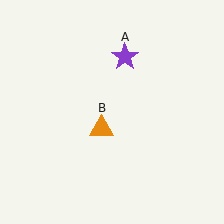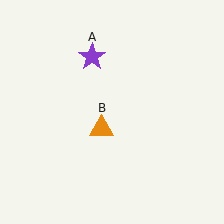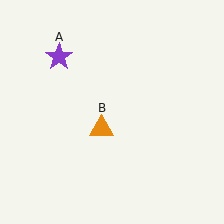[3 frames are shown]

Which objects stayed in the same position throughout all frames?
Orange triangle (object B) remained stationary.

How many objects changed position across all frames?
1 object changed position: purple star (object A).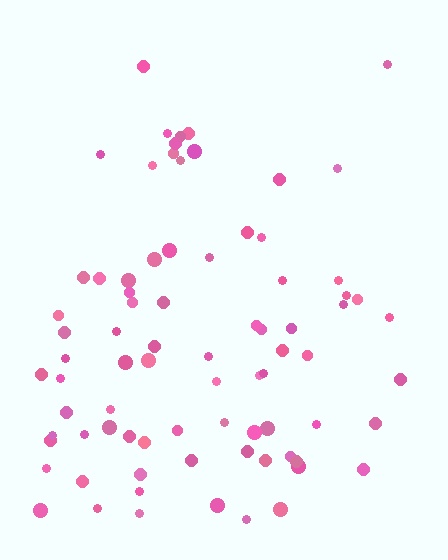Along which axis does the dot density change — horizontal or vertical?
Vertical.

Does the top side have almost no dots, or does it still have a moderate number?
Still a moderate number, just noticeably fewer than the bottom.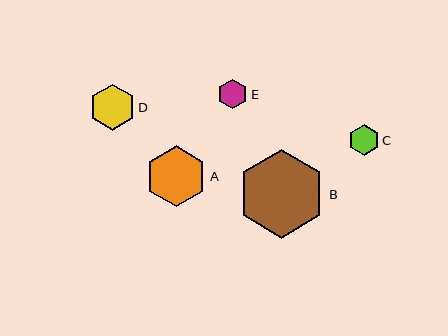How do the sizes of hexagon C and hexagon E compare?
Hexagon C and hexagon E are approximately the same size.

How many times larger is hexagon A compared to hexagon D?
Hexagon A is approximately 1.3 times the size of hexagon D.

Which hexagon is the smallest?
Hexagon E is the smallest with a size of approximately 30 pixels.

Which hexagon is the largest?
Hexagon B is the largest with a size of approximately 88 pixels.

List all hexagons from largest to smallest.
From largest to smallest: B, A, D, C, E.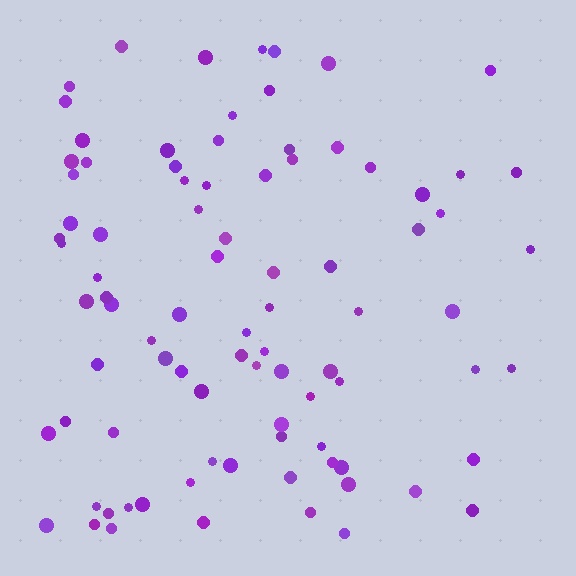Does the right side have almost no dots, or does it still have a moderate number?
Still a moderate number, just noticeably fewer than the left.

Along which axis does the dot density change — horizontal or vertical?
Horizontal.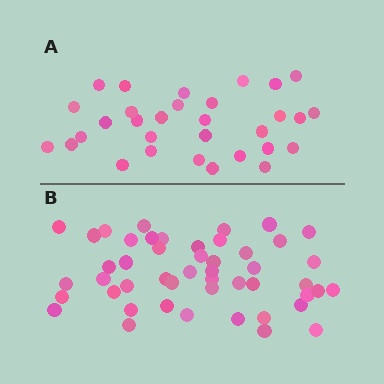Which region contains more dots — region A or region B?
Region B (the bottom region) has more dots.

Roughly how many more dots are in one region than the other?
Region B has approximately 15 more dots than region A.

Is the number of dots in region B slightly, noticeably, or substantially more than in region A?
Region B has substantially more. The ratio is roughly 1.5 to 1.